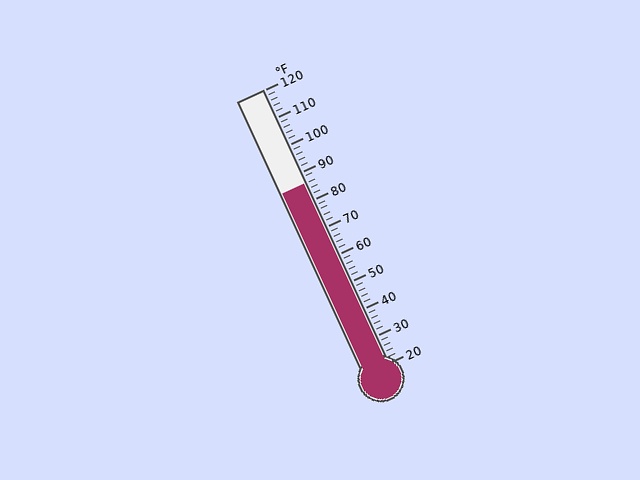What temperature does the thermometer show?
The thermometer shows approximately 86°F.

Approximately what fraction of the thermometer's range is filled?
The thermometer is filled to approximately 65% of its range.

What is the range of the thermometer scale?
The thermometer scale ranges from 20°F to 120°F.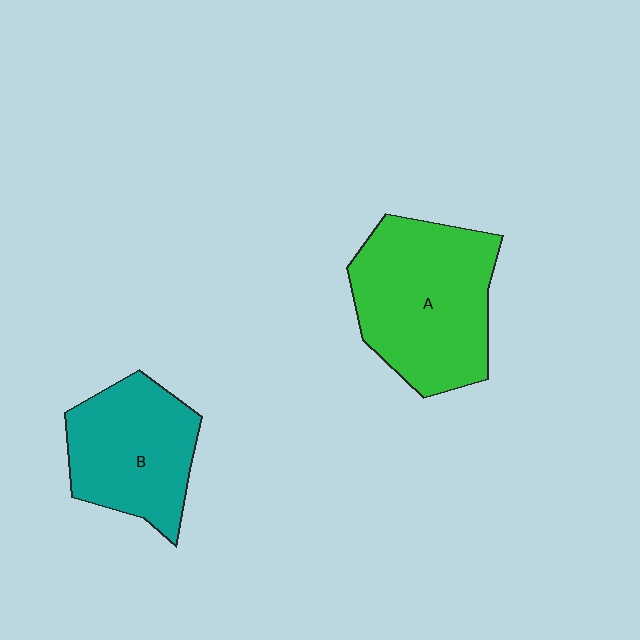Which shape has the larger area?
Shape A (green).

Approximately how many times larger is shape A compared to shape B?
Approximately 1.3 times.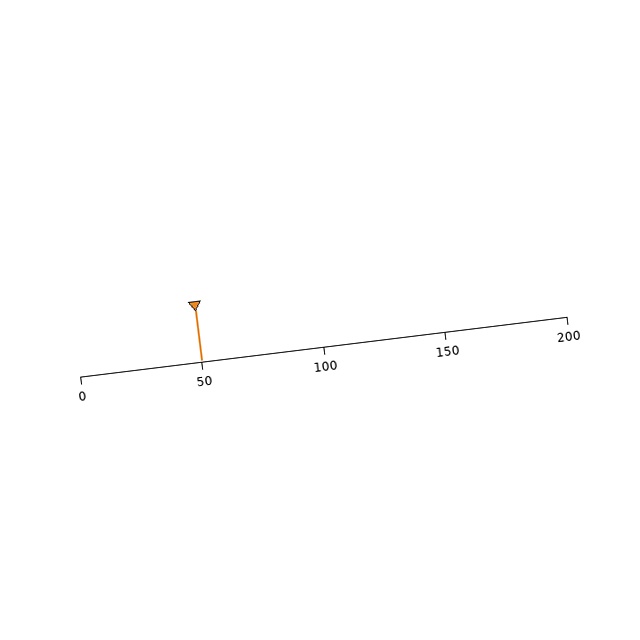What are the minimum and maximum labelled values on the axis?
The axis runs from 0 to 200.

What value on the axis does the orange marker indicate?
The marker indicates approximately 50.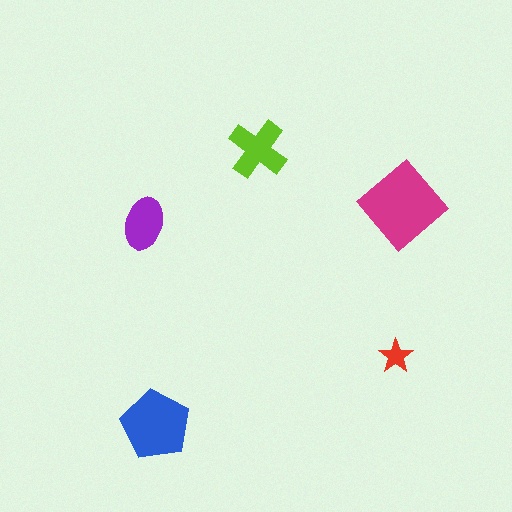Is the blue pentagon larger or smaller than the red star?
Larger.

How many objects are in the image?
There are 5 objects in the image.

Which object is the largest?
The magenta diamond.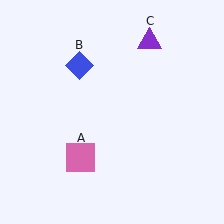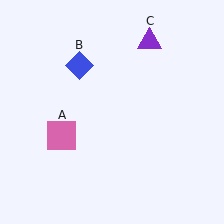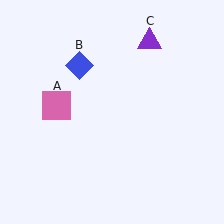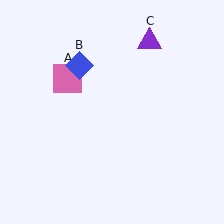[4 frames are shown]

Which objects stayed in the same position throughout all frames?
Blue diamond (object B) and purple triangle (object C) remained stationary.